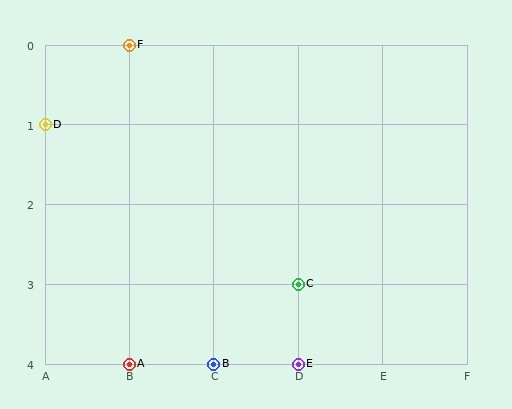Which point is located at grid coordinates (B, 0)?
Point F is at (B, 0).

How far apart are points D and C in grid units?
Points D and C are 3 columns and 2 rows apart (about 3.6 grid units diagonally).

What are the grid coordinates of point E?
Point E is at grid coordinates (D, 4).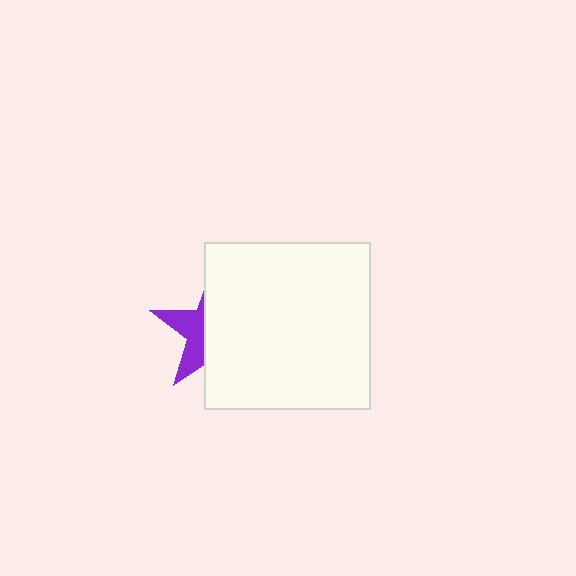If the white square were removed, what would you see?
You would see the complete purple star.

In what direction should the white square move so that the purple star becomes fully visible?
The white square should move right. That is the shortest direction to clear the overlap and leave the purple star fully visible.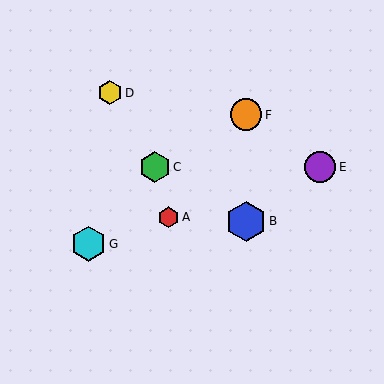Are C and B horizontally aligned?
No, C is at y≈167 and B is at y≈221.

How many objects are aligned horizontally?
2 objects (C, E) are aligned horizontally.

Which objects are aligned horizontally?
Objects C, E are aligned horizontally.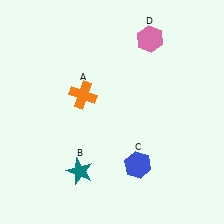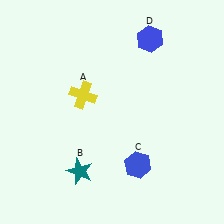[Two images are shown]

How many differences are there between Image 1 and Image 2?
There are 2 differences between the two images.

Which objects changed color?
A changed from orange to yellow. D changed from pink to blue.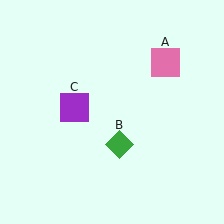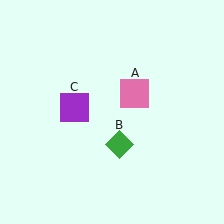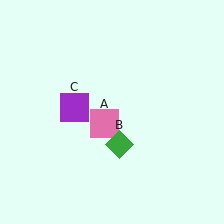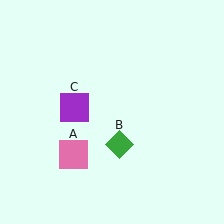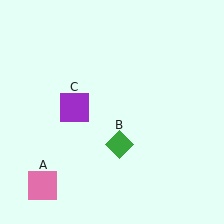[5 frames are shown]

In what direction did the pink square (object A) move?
The pink square (object A) moved down and to the left.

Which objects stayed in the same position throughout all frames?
Green diamond (object B) and purple square (object C) remained stationary.